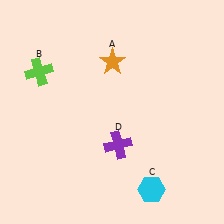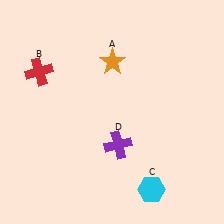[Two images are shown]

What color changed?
The cross (B) changed from lime in Image 1 to red in Image 2.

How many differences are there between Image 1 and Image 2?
There is 1 difference between the two images.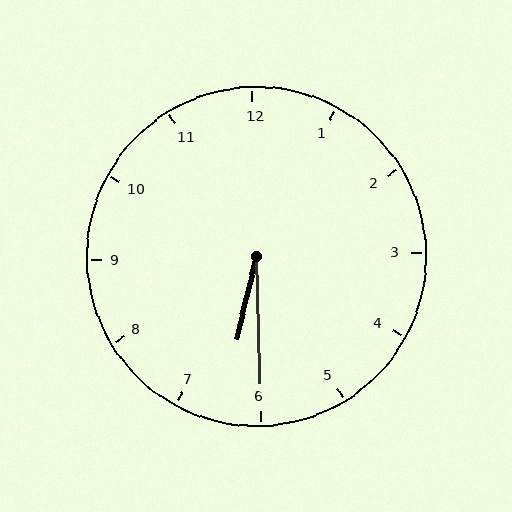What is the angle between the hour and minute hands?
Approximately 15 degrees.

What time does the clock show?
6:30.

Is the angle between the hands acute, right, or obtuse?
It is acute.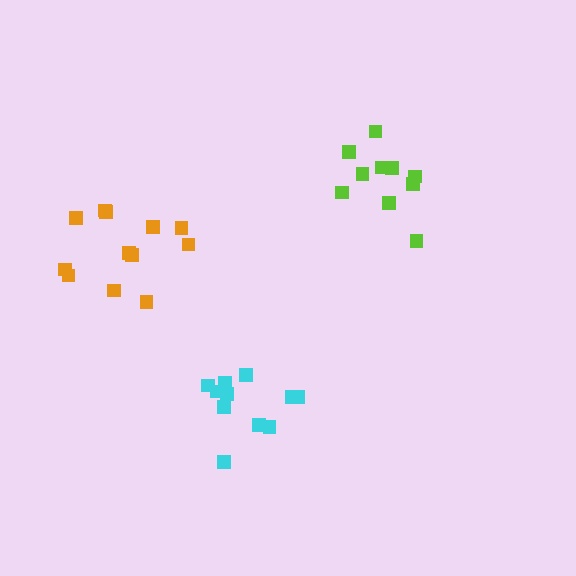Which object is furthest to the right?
The lime cluster is rightmost.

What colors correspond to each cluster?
The clusters are colored: orange, cyan, lime.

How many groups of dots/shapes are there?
There are 3 groups.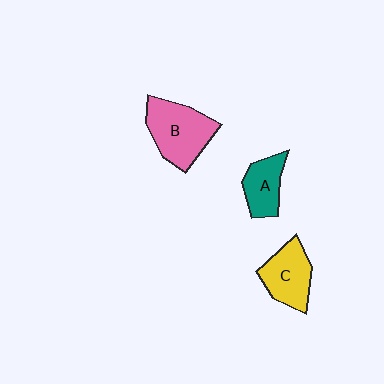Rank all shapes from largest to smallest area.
From largest to smallest: B (pink), C (yellow), A (teal).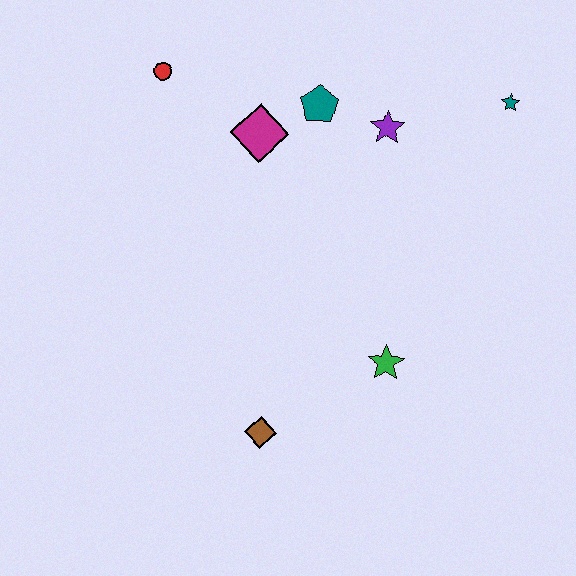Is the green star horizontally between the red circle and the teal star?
Yes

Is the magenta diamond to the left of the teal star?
Yes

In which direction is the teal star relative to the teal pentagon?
The teal star is to the right of the teal pentagon.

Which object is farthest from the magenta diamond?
The brown diamond is farthest from the magenta diamond.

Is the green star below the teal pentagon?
Yes